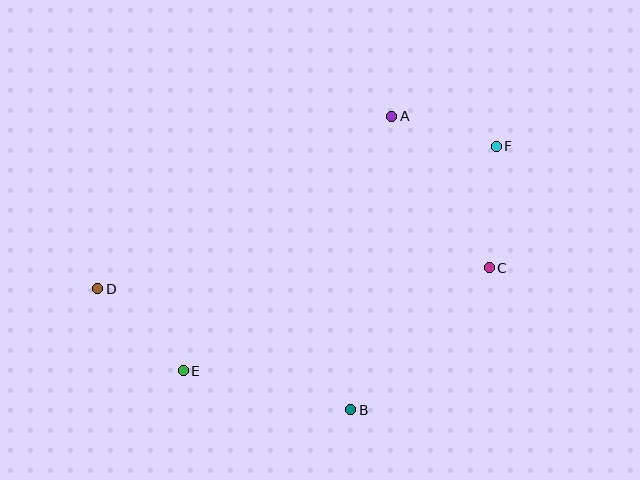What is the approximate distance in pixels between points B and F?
The distance between B and F is approximately 301 pixels.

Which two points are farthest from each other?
Points D and F are farthest from each other.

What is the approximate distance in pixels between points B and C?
The distance between B and C is approximately 198 pixels.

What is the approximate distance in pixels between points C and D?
The distance between C and D is approximately 392 pixels.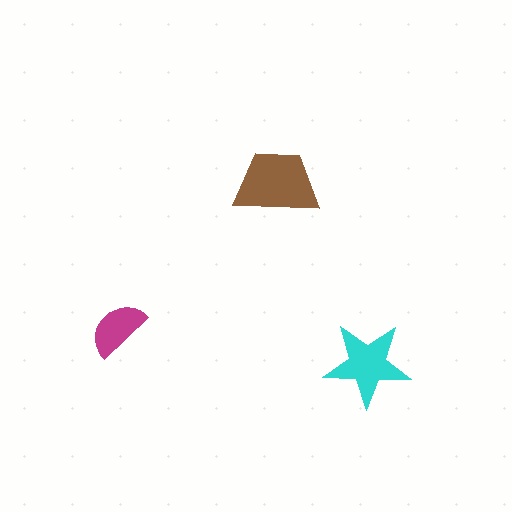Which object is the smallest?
The magenta semicircle.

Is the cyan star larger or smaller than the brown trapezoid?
Smaller.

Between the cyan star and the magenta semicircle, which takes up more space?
The cyan star.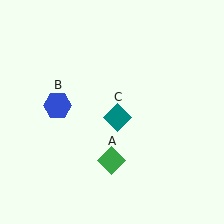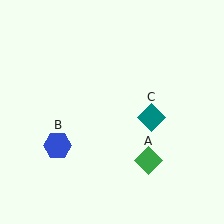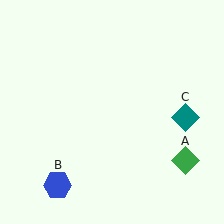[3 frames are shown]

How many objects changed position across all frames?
3 objects changed position: green diamond (object A), blue hexagon (object B), teal diamond (object C).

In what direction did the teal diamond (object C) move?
The teal diamond (object C) moved right.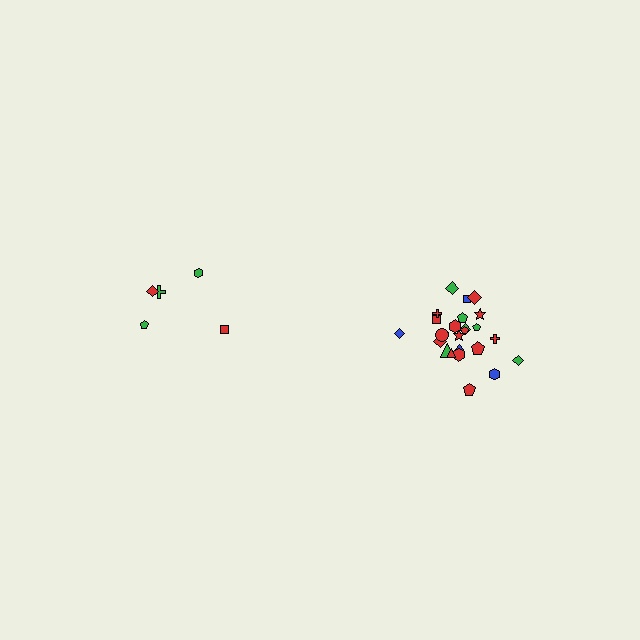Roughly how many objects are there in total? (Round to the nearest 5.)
Roughly 30 objects in total.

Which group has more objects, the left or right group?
The right group.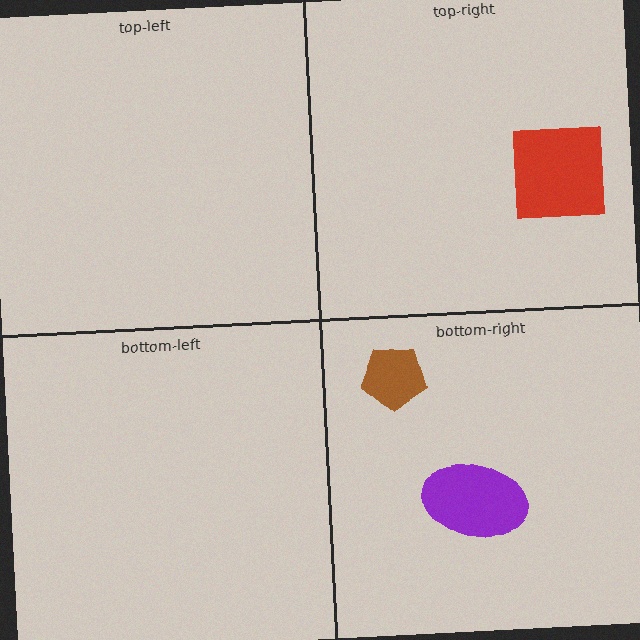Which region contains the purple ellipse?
The bottom-right region.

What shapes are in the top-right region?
The red square.